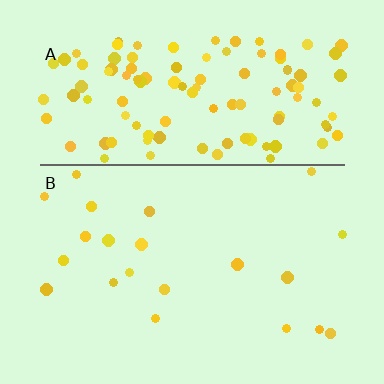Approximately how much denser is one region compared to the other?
Approximately 5.8× — region A over region B.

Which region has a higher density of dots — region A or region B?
A (the top).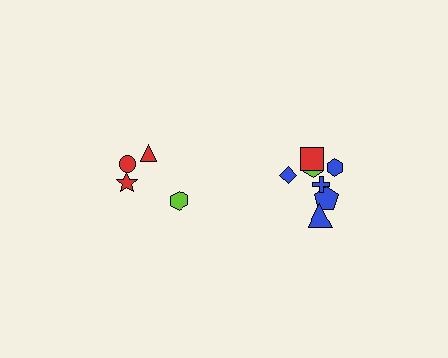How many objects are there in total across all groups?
There are 11 objects.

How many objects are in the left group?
There are 4 objects.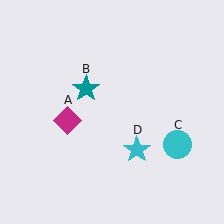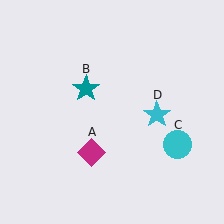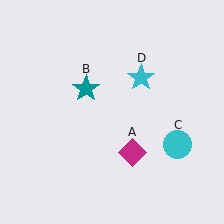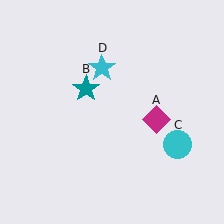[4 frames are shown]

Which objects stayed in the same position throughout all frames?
Teal star (object B) and cyan circle (object C) remained stationary.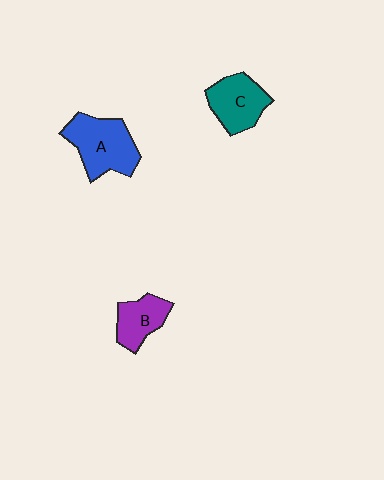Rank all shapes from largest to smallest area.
From largest to smallest: A (blue), C (teal), B (purple).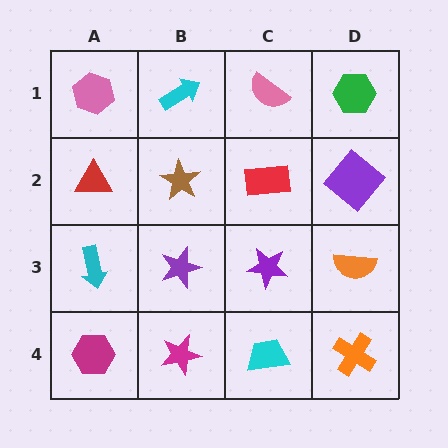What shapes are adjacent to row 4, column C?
A purple star (row 3, column C), a magenta star (row 4, column B), an orange cross (row 4, column D).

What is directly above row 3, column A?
A red triangle.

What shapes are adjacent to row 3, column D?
A purple diamond (row 2, column D), an orange cross (row 4, column D), a purple star (row 3, column C).